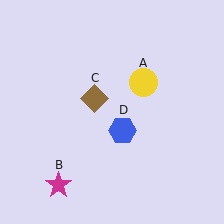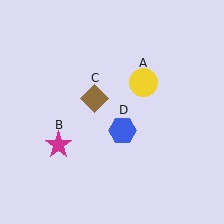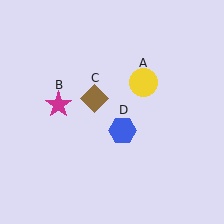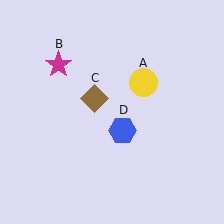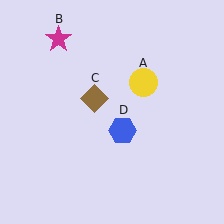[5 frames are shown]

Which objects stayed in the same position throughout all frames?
Yellow circle (object A) and brown diamond (object C) and blue hexagon (object D) remained stationary.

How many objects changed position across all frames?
1 object changed position: magenta star (object B).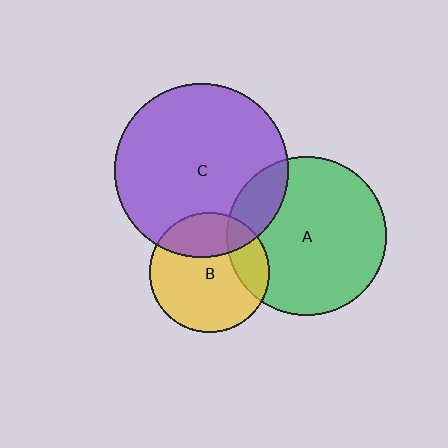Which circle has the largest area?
Circle C (purple).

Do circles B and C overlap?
Yes.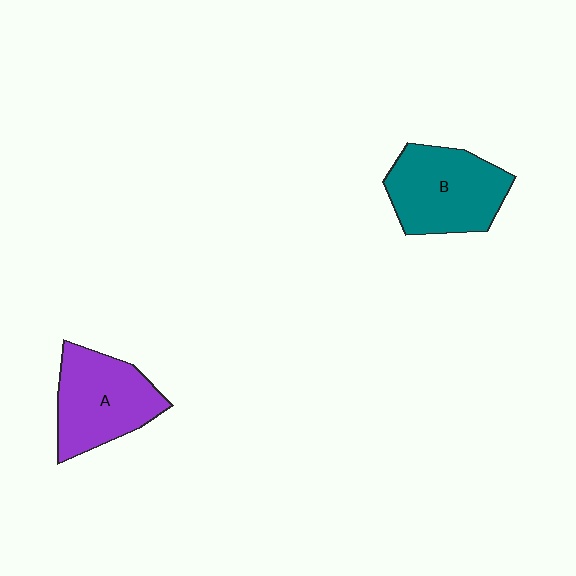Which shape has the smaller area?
Shape A (purple).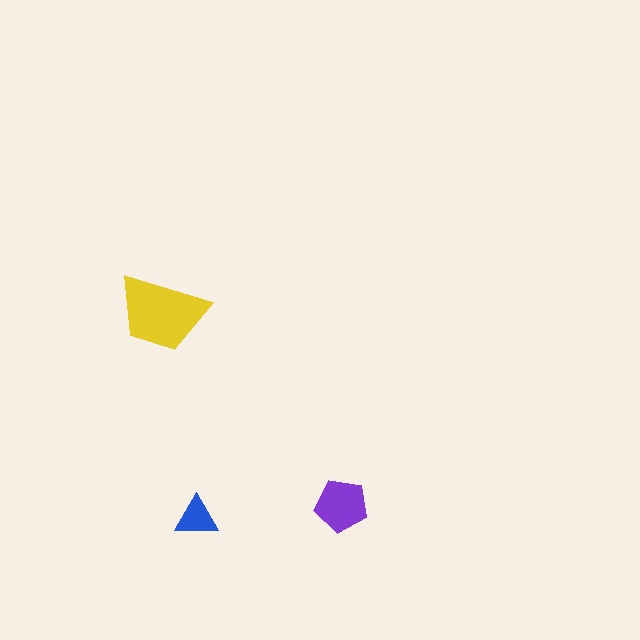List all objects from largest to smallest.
The yellow trapezoid, the purple pentagon, the blue triangle.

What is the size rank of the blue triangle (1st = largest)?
3rd.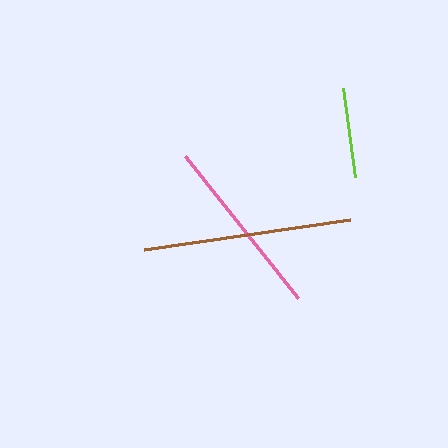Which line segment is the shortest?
The lime line is the shortest at approximately 90 pixels.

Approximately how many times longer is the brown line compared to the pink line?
The brown line is approximately 1.1 times the length of the pink line.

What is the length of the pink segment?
The pink segment is approximately 181 pixels long.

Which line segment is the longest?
The brown line is the longest at approximately 209 pixels.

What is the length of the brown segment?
The brown segment is approximately 209 pixels long.